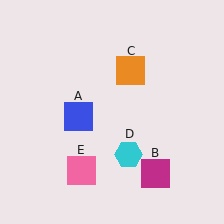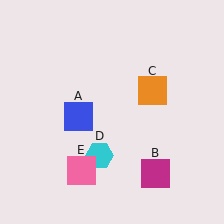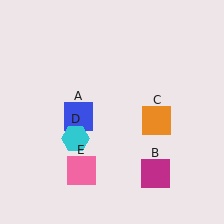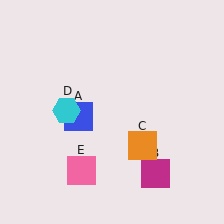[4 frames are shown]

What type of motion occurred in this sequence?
The orange square (object C), cyan hexagon (object D) rotated clockwise around the center of the scene.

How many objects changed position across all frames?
2 objects changed position: orange square (object C), cyan hexagon (object D).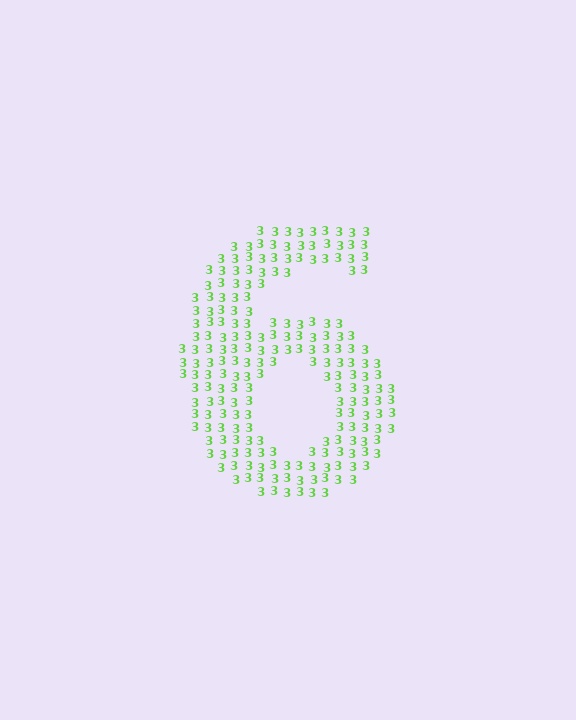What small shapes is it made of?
It is made of small digit 3's.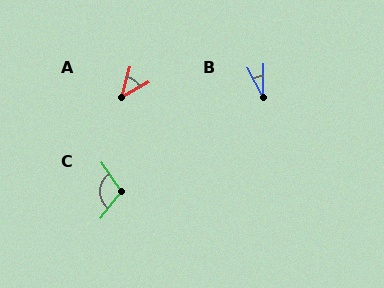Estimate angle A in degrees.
Approximately 47 degrees.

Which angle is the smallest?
B, at approximately 29 degrees.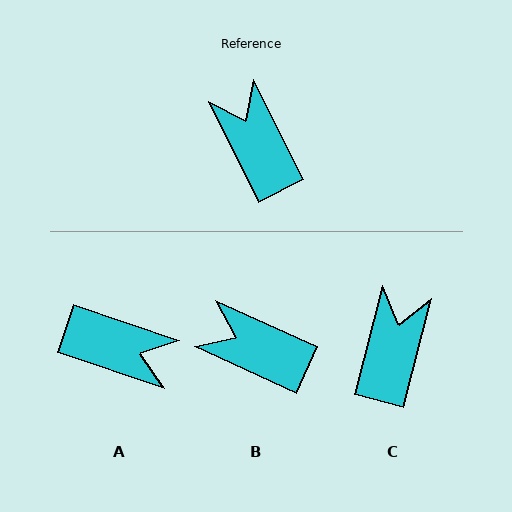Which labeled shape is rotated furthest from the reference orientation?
A, about 135 degrees away.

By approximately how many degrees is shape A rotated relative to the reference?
Approximately 135 degrees clockwise.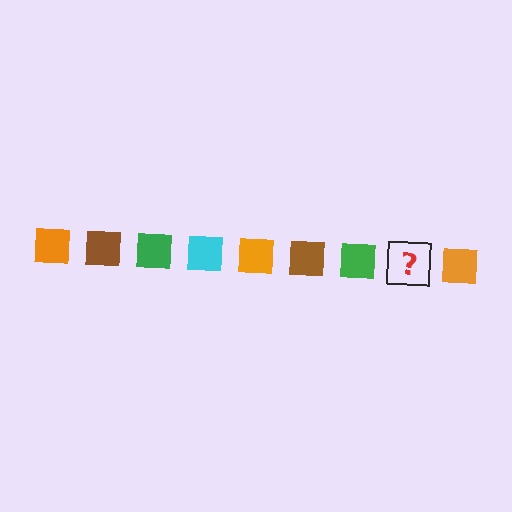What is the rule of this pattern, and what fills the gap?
The rule is that the pattern cycles through orange, brown, green, cyan squares. The gap should be filled with a cyan square.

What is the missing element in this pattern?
The missing element is a cyan square.